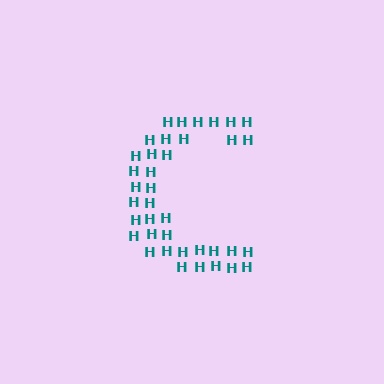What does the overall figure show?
The overall figure shows the letter C.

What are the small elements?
The small elements are letter H's.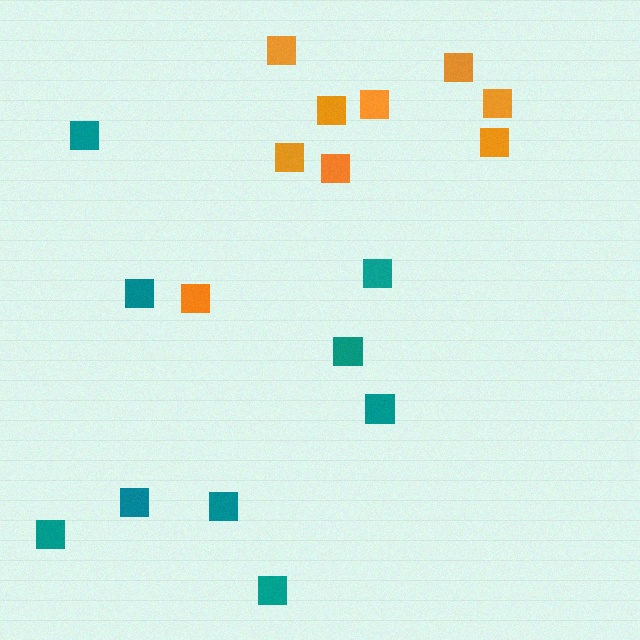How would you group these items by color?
There are 2 groups: one group of orange squares (9) and one group of teal squares (9).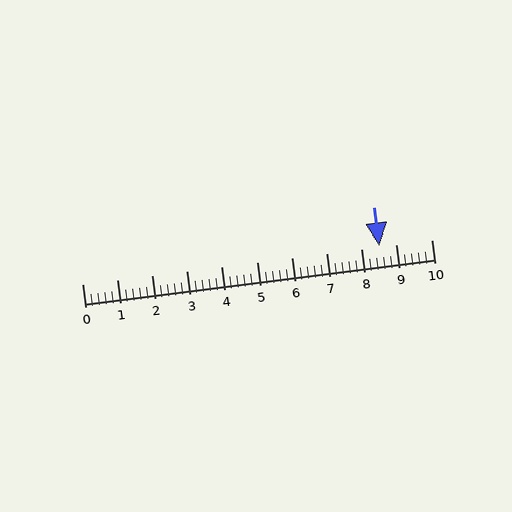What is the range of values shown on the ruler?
The ruler shows values from 0 to 10.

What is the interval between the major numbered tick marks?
The major tick marks are spaced 1 units apart.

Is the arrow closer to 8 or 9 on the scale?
The arrow is closer to 9.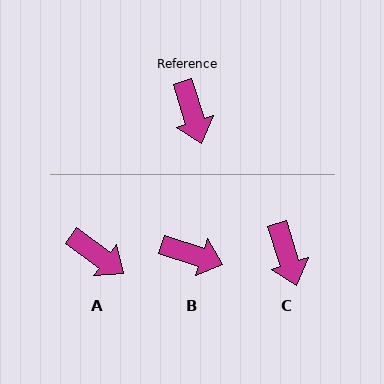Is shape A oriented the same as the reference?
No, it is off by about 37 degrees.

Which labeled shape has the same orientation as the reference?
C.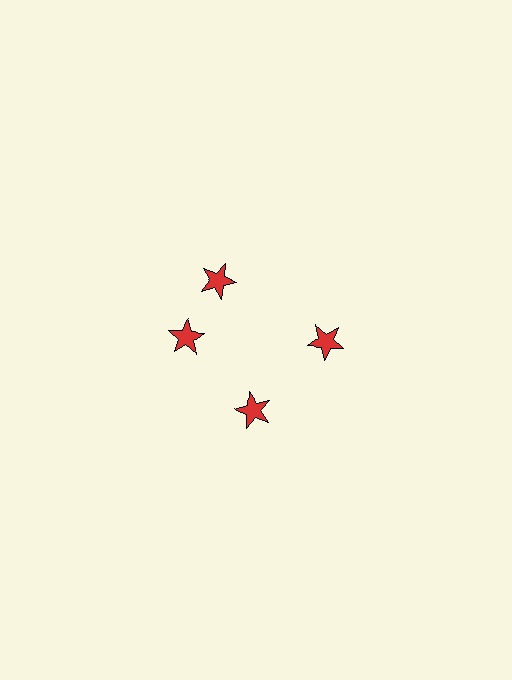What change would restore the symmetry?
The symmetry would be restored by rotating it back into even spacing with its neighbors so that all 4 stars sit at equal angles and equal distance from the center.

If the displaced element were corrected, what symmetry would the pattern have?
It would have 4-fold rotational symmetry — the pattern would map onto itself every 90 degrees.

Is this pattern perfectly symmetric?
No. The 4 red stars are arranged in a ring, but one element near the 12 o'clock position is rotated out of alignment along the ring, breaking the 4-fold rotational symmetry.